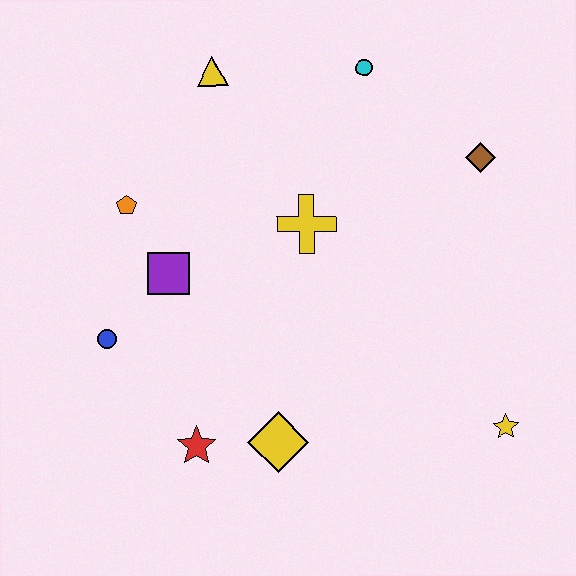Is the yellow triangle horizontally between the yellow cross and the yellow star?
No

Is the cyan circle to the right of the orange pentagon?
Yes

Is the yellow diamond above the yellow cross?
No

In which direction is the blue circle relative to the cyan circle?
The blue circle is below the cyan circle.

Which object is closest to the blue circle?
The purple square is closest to the blue circle.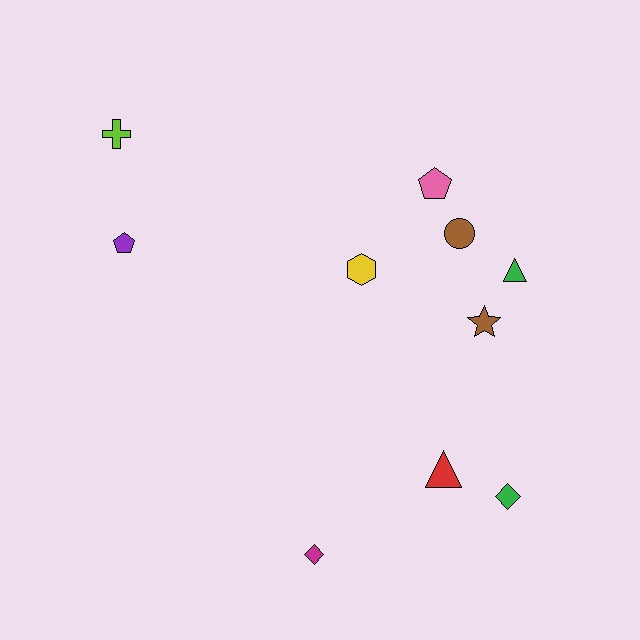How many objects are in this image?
There are 10 objects.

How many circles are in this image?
There is 1 circle.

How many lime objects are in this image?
There is 1 lime object.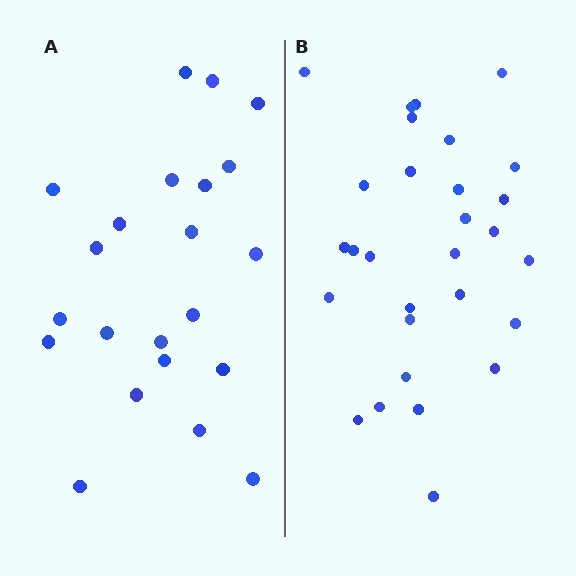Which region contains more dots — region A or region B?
Region B (the right region) has more dots.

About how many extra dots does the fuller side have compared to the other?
Region B has roughly 8 or so more dots than region A.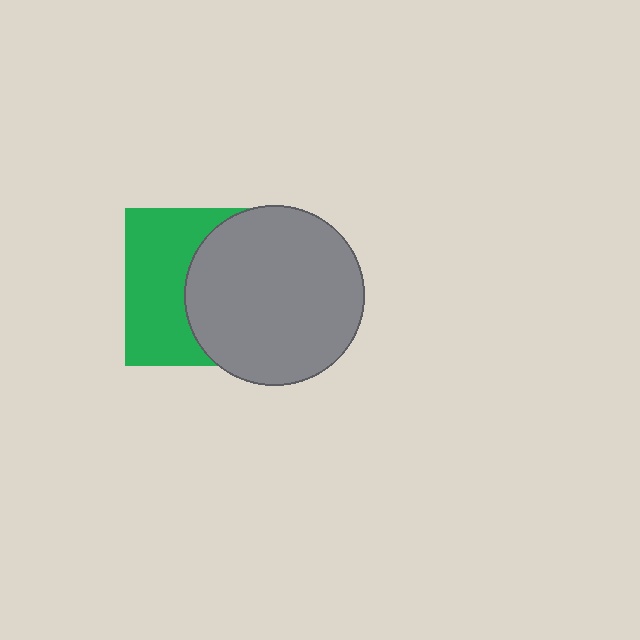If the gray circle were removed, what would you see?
You would see the complete green square.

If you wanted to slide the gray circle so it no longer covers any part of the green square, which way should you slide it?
Slide it right — that is the most direct way to separate the two shapes.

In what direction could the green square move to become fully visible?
The green square could move left. That would shift it out from behind the gray circle entirely.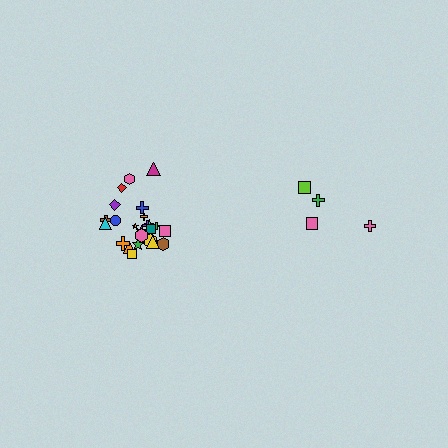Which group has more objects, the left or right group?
The left group.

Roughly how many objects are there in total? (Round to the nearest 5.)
Roughly 30 objects in total.